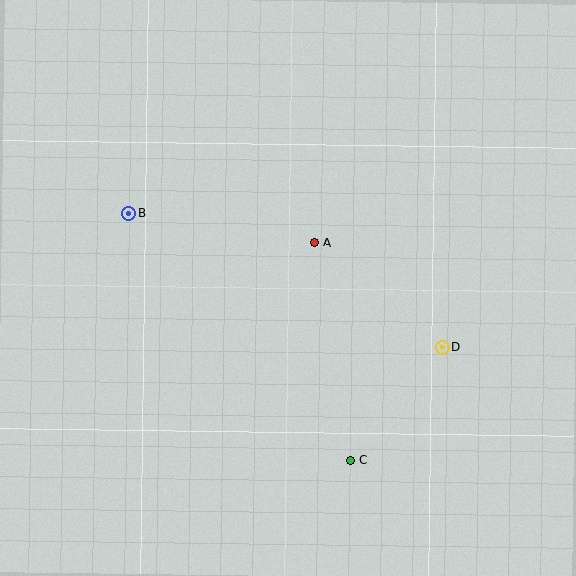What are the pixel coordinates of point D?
Point D is at (442, 347).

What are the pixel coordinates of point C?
Point C is at (350, 460).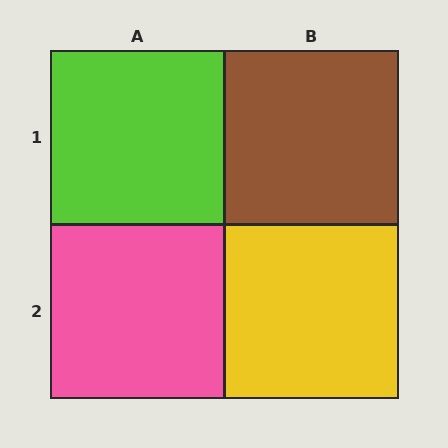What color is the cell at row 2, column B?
Yellow.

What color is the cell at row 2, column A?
Pink.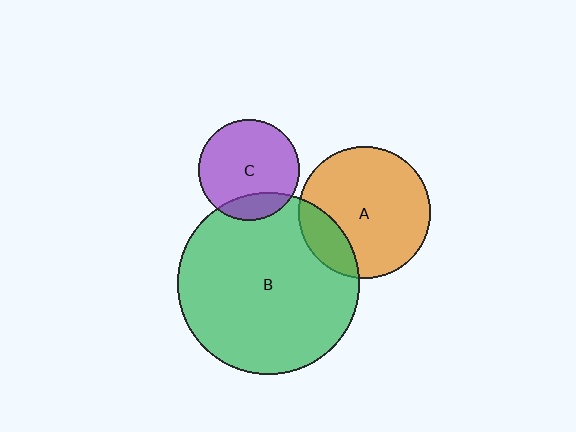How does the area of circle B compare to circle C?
Approximately 3.3 times.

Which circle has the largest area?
Circle B (green).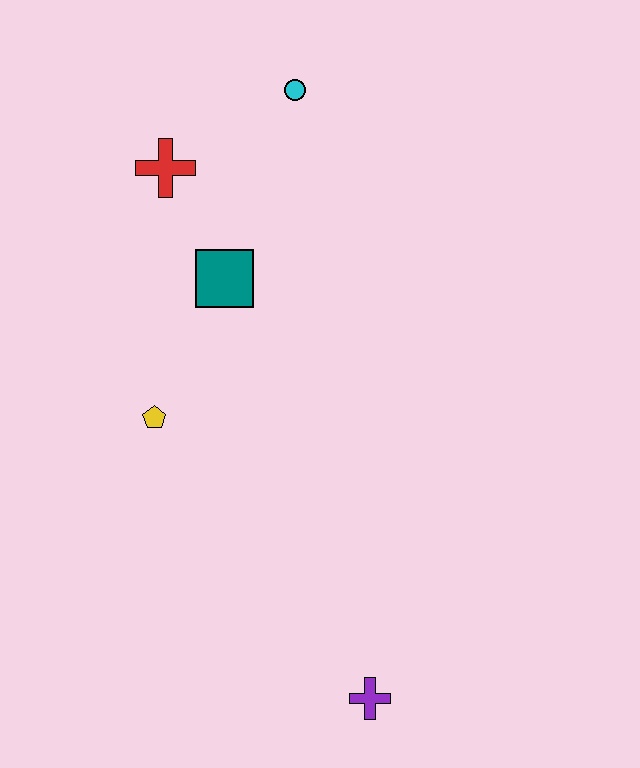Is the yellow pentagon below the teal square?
Yes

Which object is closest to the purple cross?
The yellow pentagon is closest to the purple cross.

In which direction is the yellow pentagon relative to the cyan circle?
The yellow pentagon is below the cyan circle.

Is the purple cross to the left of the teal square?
No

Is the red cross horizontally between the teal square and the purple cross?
No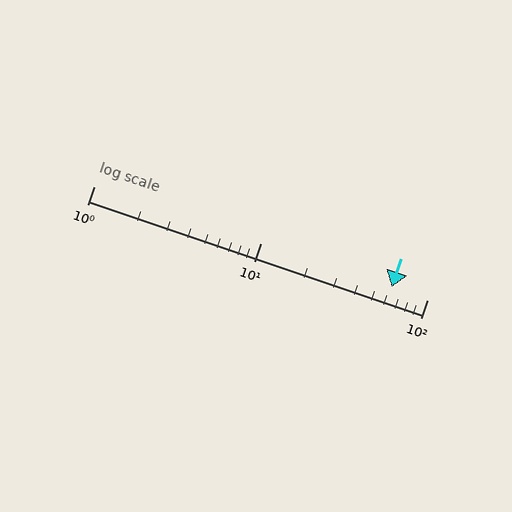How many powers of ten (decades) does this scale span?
The scale spans 2 decades, from 1 to 100.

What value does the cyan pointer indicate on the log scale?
The pointer indicates approximately 61.